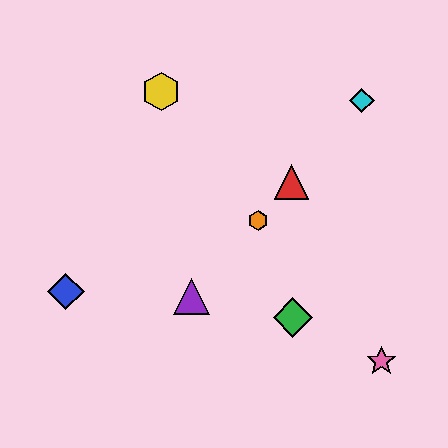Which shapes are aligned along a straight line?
The red triangle, the purple triangle, the orange hexagon, the cyan diamond are aligned along a straight line.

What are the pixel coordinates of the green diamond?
The green diamond is at (293, 317).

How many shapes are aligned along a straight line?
4 shapes (the red triangle, the purple triangle, the orange hexagon, the cyan diamond) are aligned along a straight line.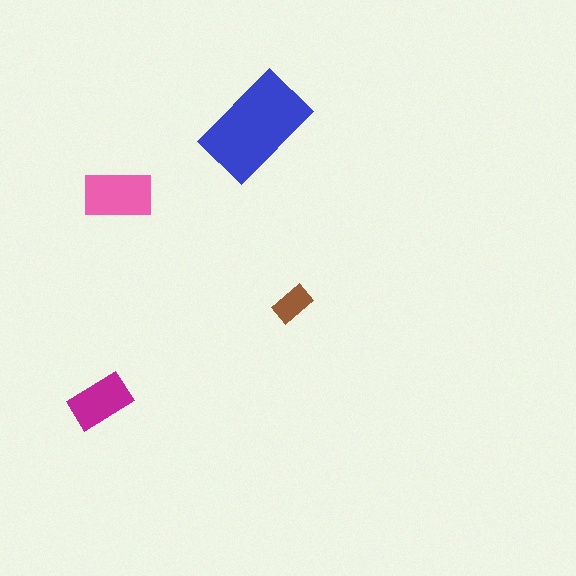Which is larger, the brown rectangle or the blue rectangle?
The blue one.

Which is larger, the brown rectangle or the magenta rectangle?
The magenta one.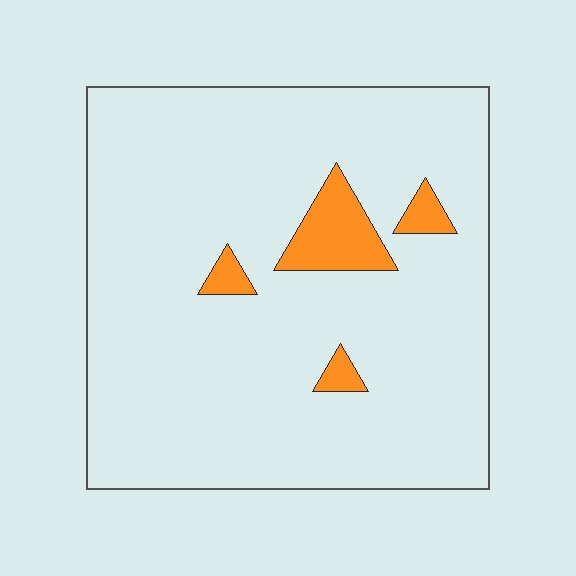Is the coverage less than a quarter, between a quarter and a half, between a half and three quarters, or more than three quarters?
Less than a quarter.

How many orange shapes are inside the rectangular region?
4.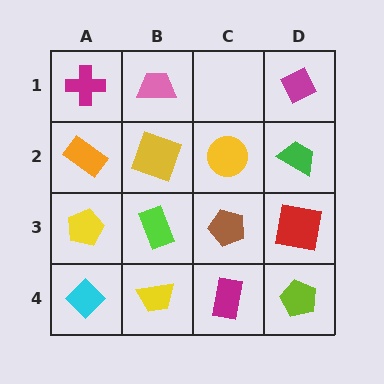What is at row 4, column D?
A lime pentagon.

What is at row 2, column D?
A green trapezoid.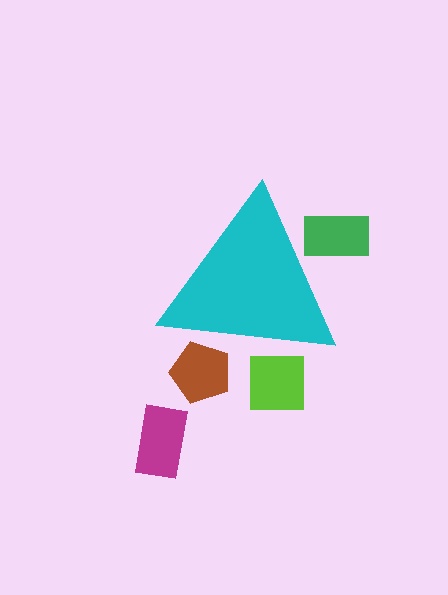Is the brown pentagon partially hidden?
Yes, the brown pentagon is partially hidden behind the cyan triangle.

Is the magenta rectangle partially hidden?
No, the magenta rectangle is fully visible.